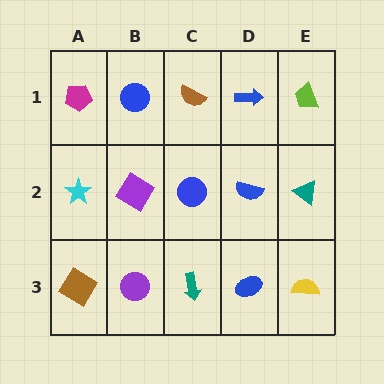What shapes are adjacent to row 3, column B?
A purple diamond (row 2, column B), a brown diamond (row 3, column A), a teal arrow (row 3, column C).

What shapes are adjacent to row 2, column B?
A blue circle (row 1, column B), a purple circle (row 3, column B), a cyan star (row 2, column A), a blue circle (row 2, column C).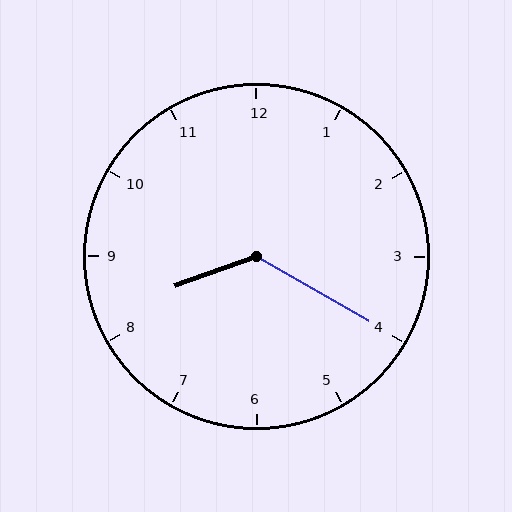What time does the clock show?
8:20.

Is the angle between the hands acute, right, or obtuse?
It is obtuse.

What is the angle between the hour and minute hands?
Approximately 130 degrees.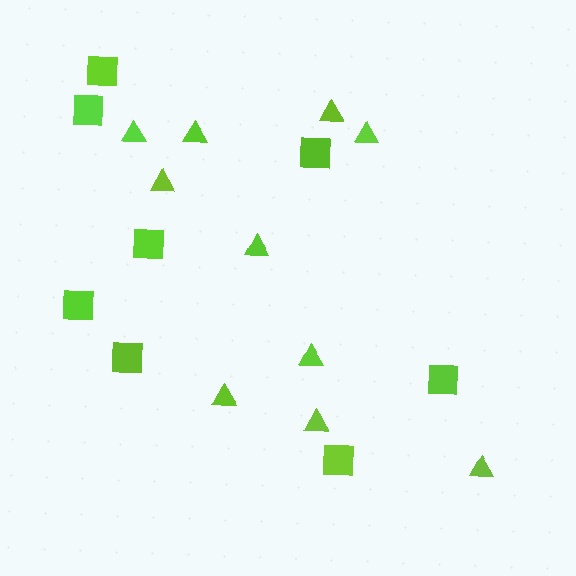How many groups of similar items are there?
There are 2 groups: one group of squares (8) and one group of triangles (10).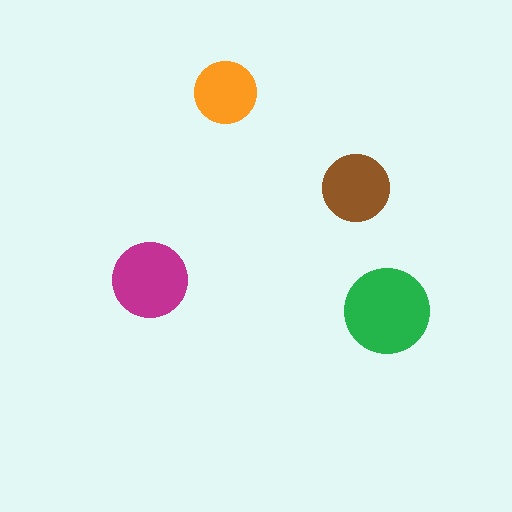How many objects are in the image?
There are 4 objects in the image.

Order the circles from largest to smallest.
the green one, the magenta one, the brown one, the orange one.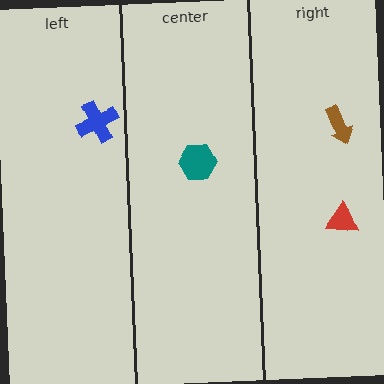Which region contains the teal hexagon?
The center region.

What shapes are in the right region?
The brown arrow, the red triangle.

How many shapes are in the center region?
1.